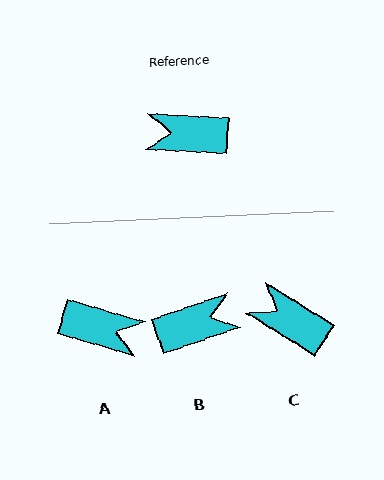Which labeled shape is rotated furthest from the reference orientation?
A, about 167 degrees away.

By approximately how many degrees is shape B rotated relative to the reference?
Approximately 158 degrees clockwise.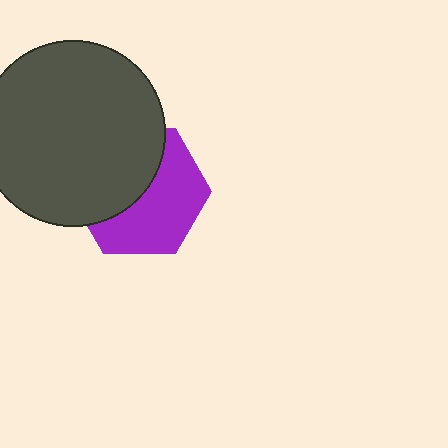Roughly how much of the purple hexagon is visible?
About half of it is visible (roughly 53%).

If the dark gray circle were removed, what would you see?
You would see the complete purple hexagon.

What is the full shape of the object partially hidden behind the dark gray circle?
The partially hidden object is a purple hexagon.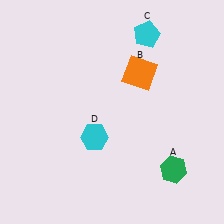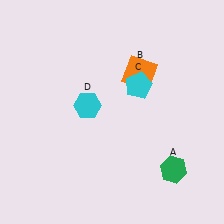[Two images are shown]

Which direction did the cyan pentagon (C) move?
The cyan pentagon (C) moved down.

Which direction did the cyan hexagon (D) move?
The cyan hexagon (D) moved up.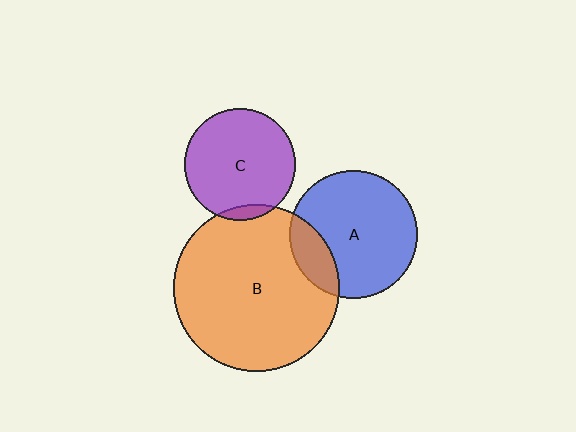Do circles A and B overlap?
Yes.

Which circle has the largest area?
Circle B (orange).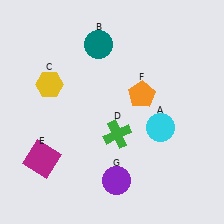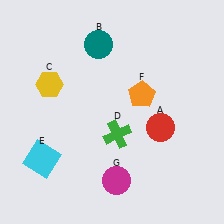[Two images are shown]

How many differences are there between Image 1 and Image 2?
There are 3 differences between the two images.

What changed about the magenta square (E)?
In Image 1, E is magenta. In Image 2, it changed to cyan.